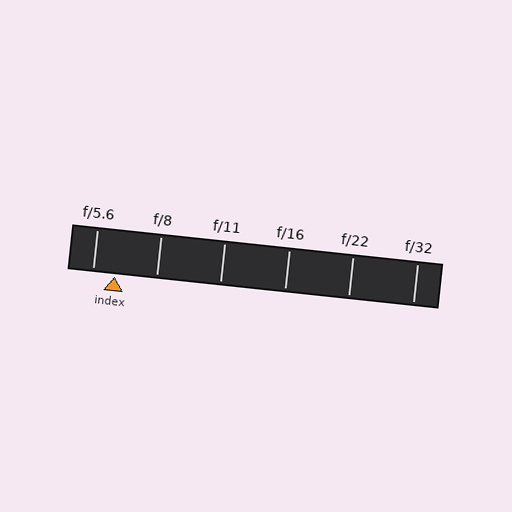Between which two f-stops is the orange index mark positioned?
The index mark is between f/5.6 and f/8.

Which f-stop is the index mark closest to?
The index mark is closest to f/5.6.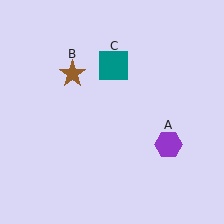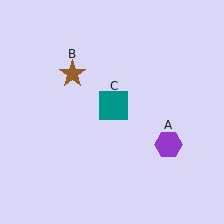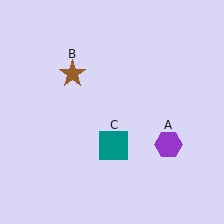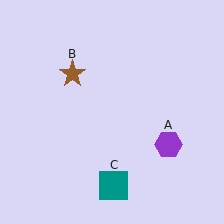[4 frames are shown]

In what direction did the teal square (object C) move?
The teal square (object C) moved down.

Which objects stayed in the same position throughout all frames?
Purple hexagon (object A) and brown star (object B) remained stationary.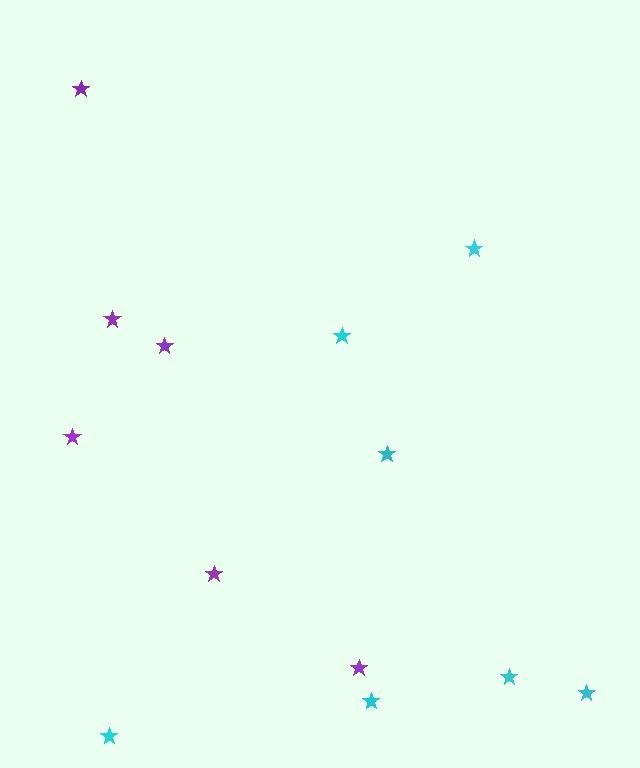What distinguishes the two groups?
There are 2 groups: one group of cyan stars (7) and one group of purple stars (6).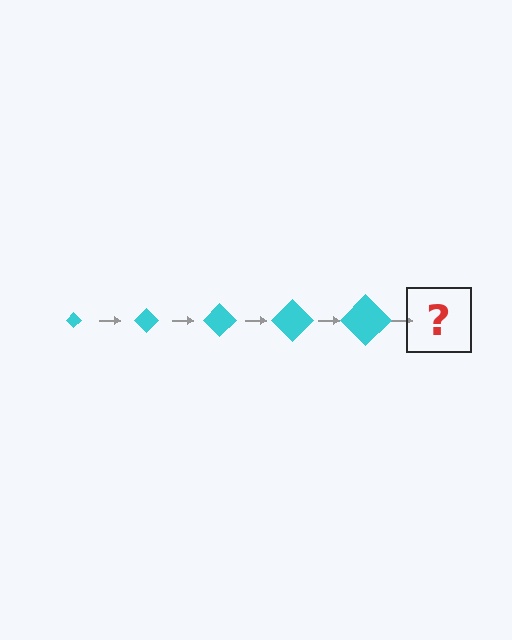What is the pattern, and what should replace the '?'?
The pattern is that the diamond gets progressively larger each step. The '?' should be a cyan diamond, larger than the previous one.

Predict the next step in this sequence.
The next step is a cyan diamond, larger than the previous one.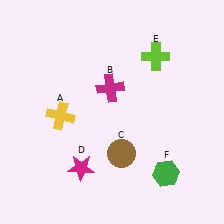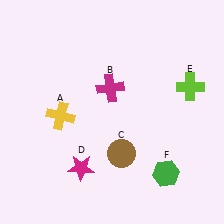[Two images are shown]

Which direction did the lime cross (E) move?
The lime cross (E) moved right.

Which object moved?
The lime cross (E) moved right.